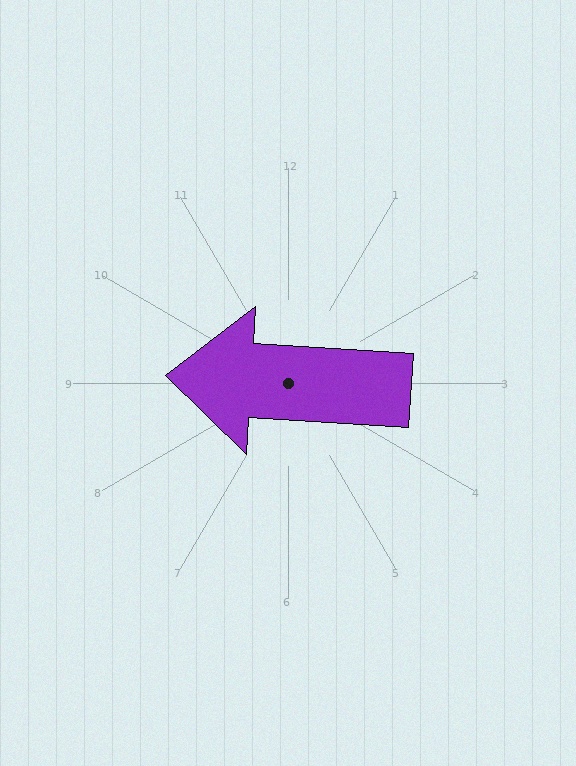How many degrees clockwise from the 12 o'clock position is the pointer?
Approximately 274 degrees.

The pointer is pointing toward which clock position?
Roughly 9 o'clock.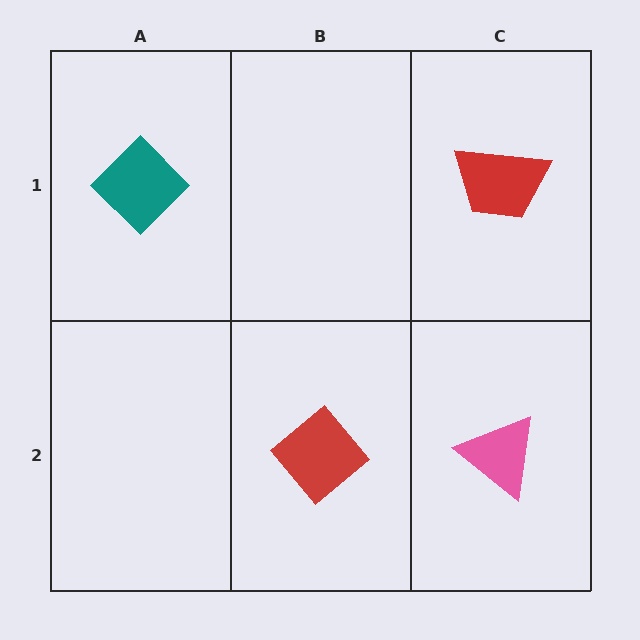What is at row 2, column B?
A red diamond.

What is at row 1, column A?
A teal diamond.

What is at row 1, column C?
A red trapezoid.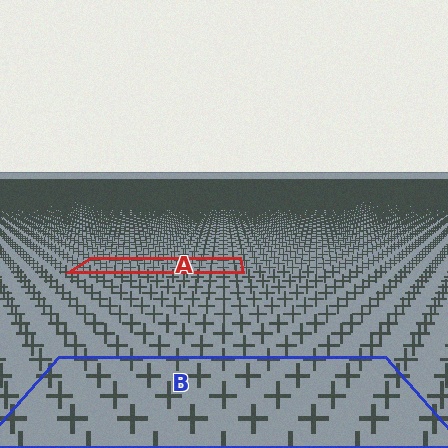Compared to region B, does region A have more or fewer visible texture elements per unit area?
Region A has more texture elements per unit area — they are packed more densely because it is farther away.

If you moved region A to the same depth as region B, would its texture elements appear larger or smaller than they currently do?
They would appear larger. At a closer depth, the same texture elements are projected at a bigger on-screen size.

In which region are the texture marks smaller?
The texture marks are smaller in region A, because it is farther away.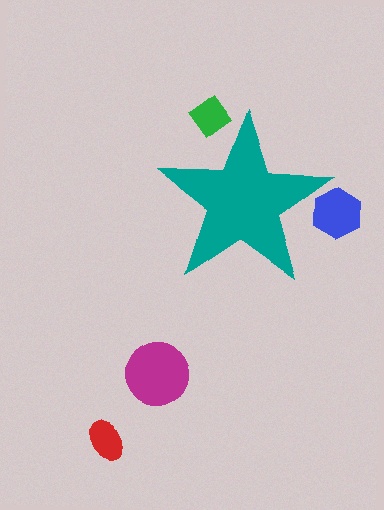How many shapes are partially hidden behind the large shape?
2 shapes are partially hidden.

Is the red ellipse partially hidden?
No, the red ellipse is fully visible.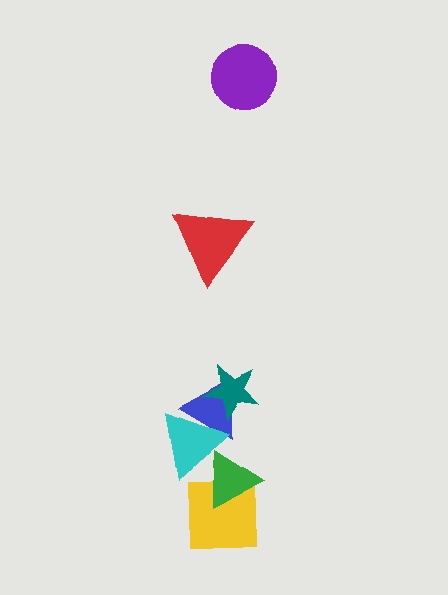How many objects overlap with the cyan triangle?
2 objects overlap with the cyan triangle.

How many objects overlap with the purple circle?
0 objects overlap with the purple circle.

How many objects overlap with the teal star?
1 object overlaps with the teal star.